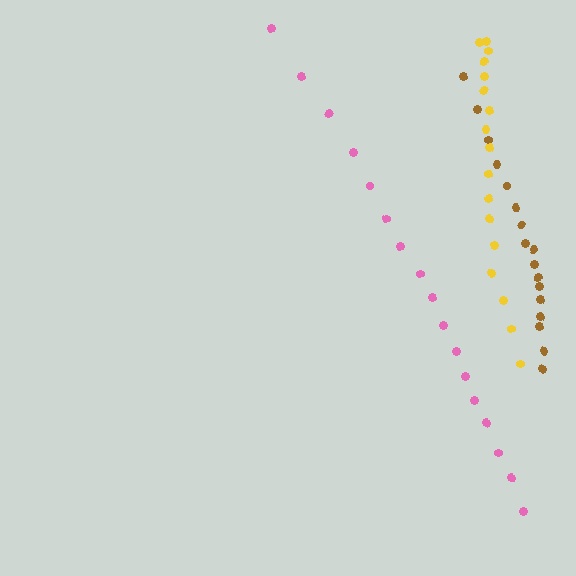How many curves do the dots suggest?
There are 3 distinct paths.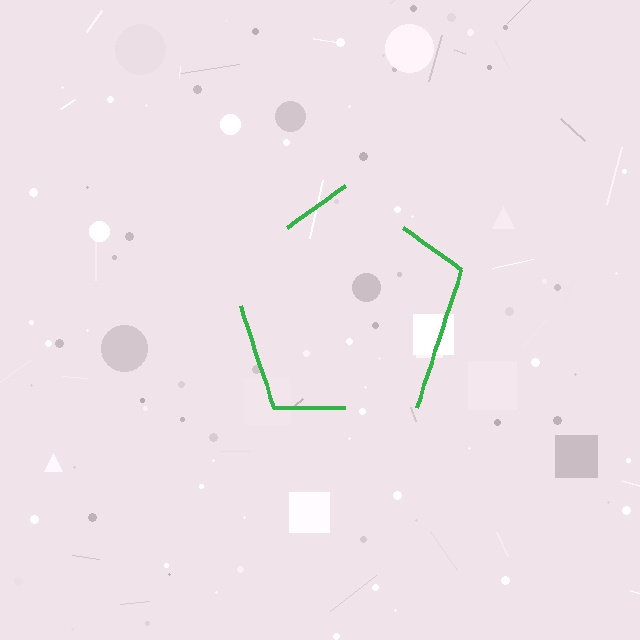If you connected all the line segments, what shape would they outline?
They would outline a pentagon.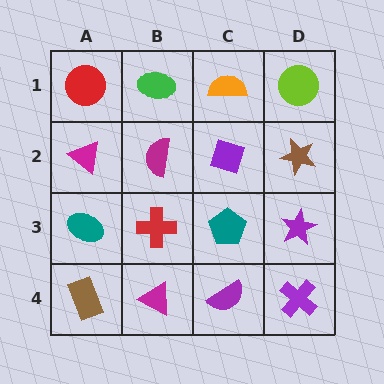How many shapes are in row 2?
4 shapes.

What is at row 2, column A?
A magenta triangle.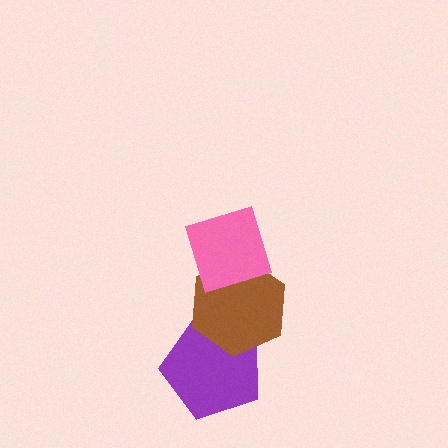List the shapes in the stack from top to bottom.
From top to bottom: the pink diamond, the brown hexagon, the purple pentagon.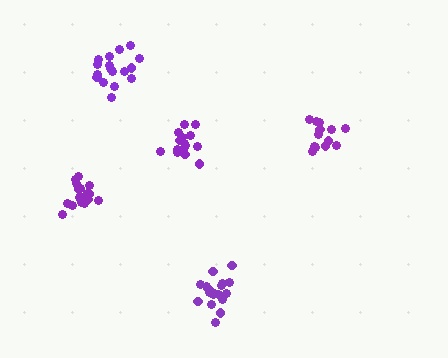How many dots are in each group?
Group 1: 16 dots, Group 2: 17 dots, Group 3: 13 dots, Group 4: 19 dots, Group 5: 17 dots (82 total).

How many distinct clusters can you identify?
There are 5 distinct clusters.